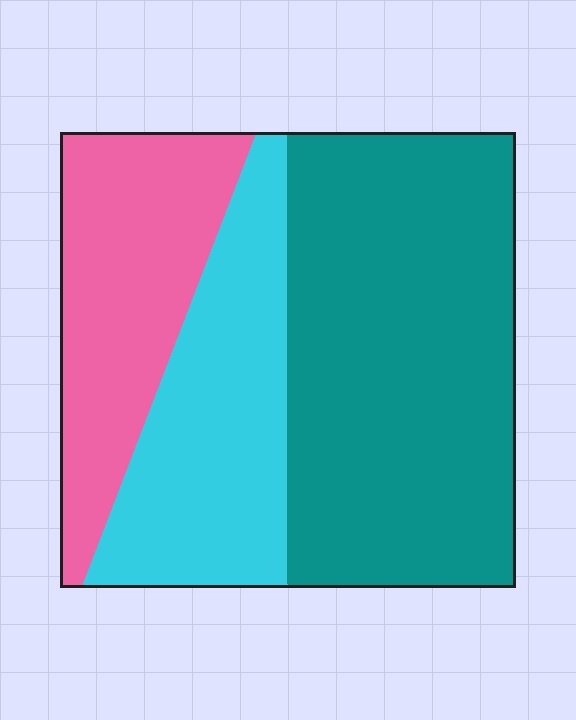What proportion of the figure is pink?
Pink takes up about one quarter (1/4) of the figure.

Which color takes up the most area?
Teal, at roughly 50%.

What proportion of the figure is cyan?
Cyan takes up about one quarter (1/4) of the figure.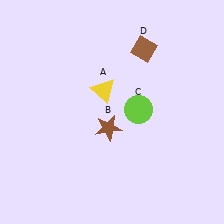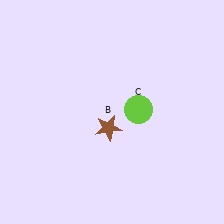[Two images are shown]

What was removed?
The brown diamond (D), the yellow triangle (A) were removed in Image 2.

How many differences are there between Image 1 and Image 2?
There are 2 differences between the two images.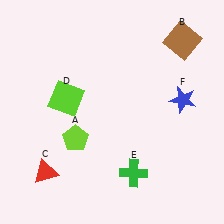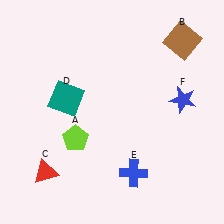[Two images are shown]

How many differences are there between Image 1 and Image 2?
There are 2 differences between the two images.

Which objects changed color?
D changed from lime to teal. E changed from green to blue.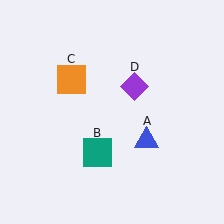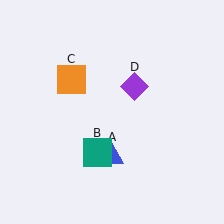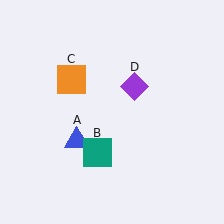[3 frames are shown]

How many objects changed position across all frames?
1 object changed position: blue triangle (object A).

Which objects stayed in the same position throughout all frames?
Teal square (object B) and orange square (object C) and purple diamond (object D) remained stationary.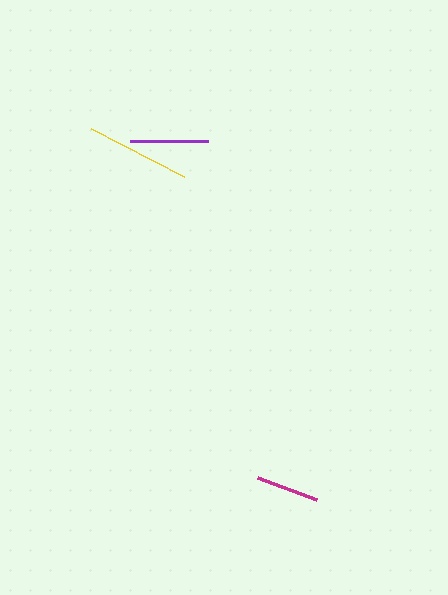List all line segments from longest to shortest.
From longest to shortest: yellow, purple, magenta.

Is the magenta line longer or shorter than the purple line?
The purple line is longer than the magenta line.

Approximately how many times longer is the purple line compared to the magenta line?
The purple line is approximately 1.2 times the length of the magenta line.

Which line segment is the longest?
The yellow line is the longest at approximately 104 pixels.